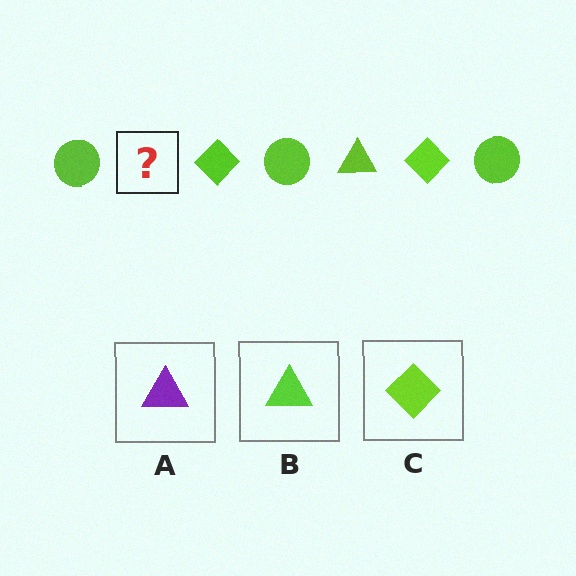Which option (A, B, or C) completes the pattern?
B.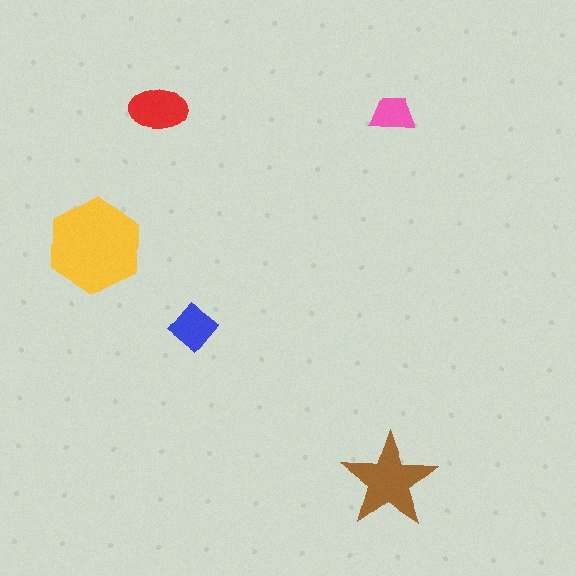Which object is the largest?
The yellow hexagon.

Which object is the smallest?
The pink trapezoid.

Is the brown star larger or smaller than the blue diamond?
Larger.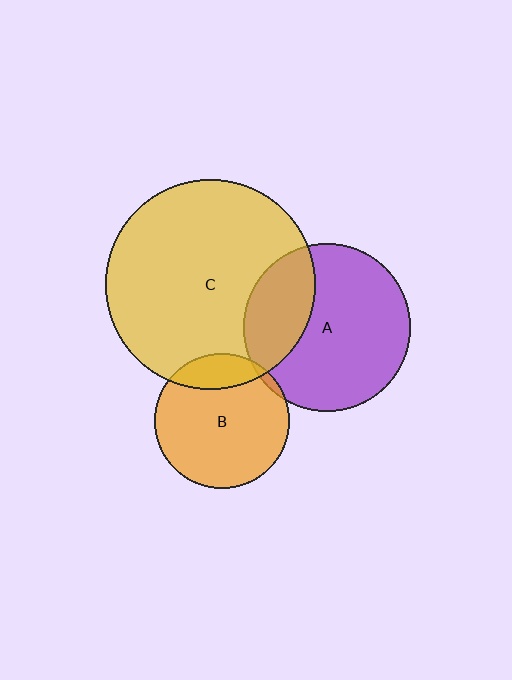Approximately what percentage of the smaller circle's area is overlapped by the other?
Approximately 5%.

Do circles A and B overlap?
Yes.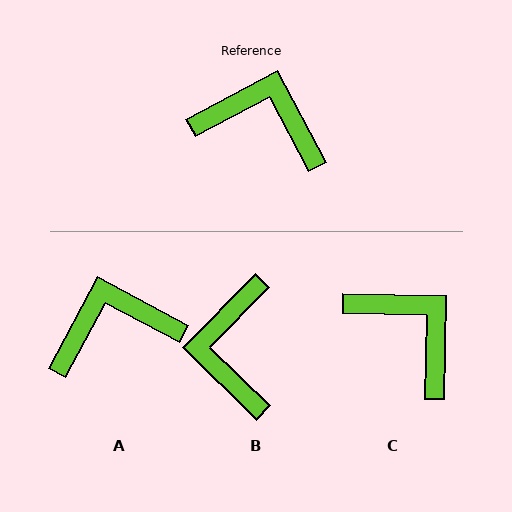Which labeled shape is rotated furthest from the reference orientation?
B, about 107 degrees away.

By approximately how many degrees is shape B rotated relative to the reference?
Approximately 107 degrees counter-clockwise.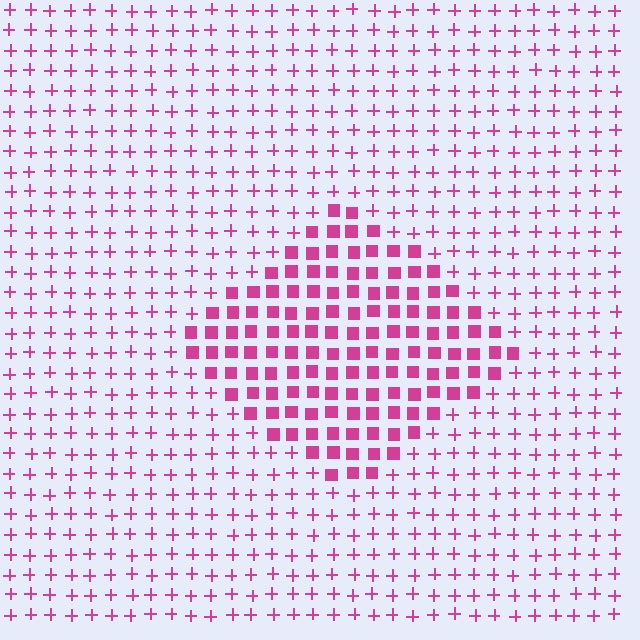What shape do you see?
I see a diamond.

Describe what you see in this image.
The image is filled with small magenta elements arranged in a uniform grid. A diamond-shaped region contains squares, while the surrounding area contains plus signs. The boundary is defined purely by the change in element shape.